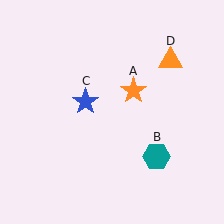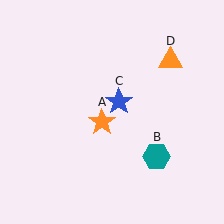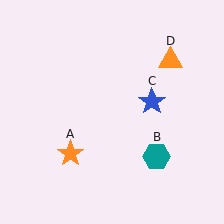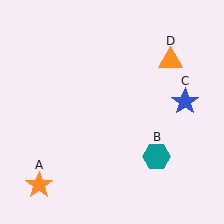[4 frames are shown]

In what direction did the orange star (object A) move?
The orange star (object A) moved down and to the left.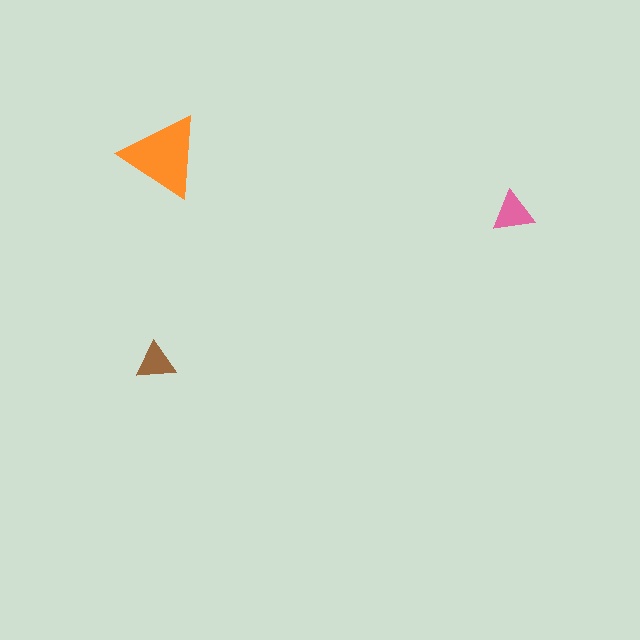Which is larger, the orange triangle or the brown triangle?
The orange one.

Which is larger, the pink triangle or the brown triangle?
The pink one.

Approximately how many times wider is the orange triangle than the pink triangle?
About 2 times wider.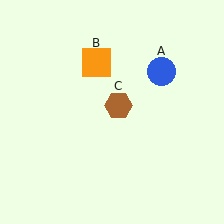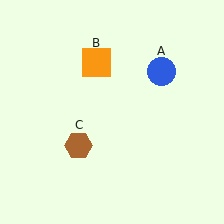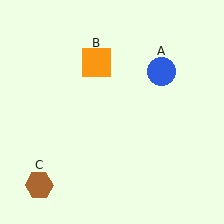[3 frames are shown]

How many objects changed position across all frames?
1 object changed position: brown hexagon (object C).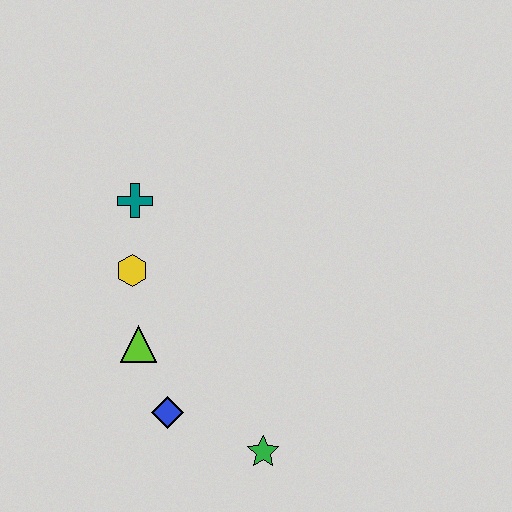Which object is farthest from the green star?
The teal cross is farthest from the green star.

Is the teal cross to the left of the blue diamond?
Yes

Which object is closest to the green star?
The blue diamond is closest to the green star.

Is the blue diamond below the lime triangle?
Yes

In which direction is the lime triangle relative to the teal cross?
The lime triangle is below the teal cross.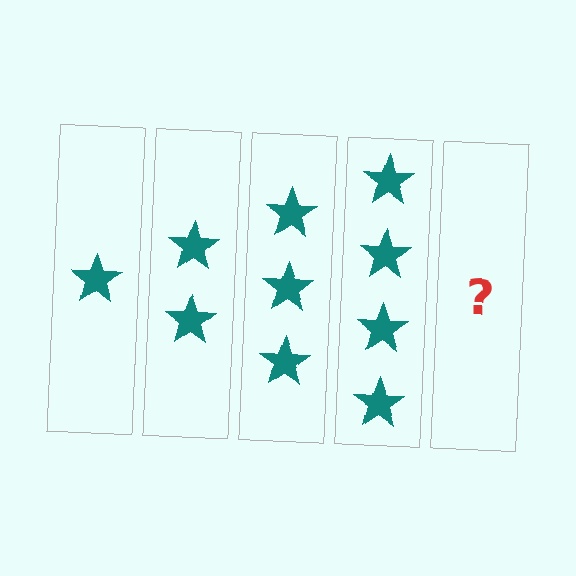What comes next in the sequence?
The next element should be 5 stars.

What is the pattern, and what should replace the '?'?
The pattern is that each step adds one more star. The '?' should be 5 stars.